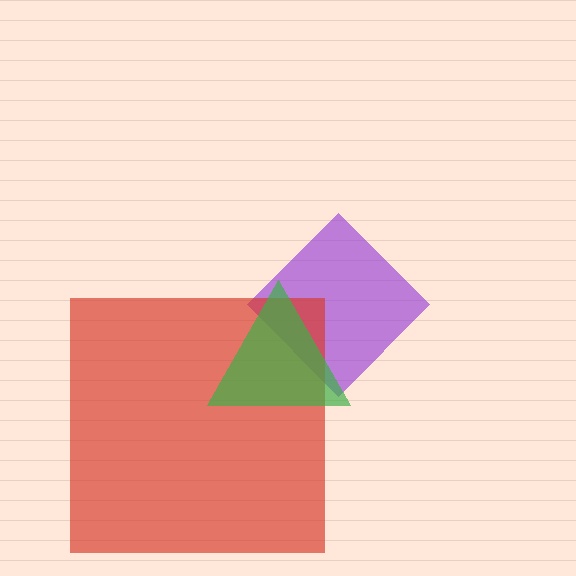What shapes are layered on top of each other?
The layered shapes are: a purple diamond, a red square, a green triangle.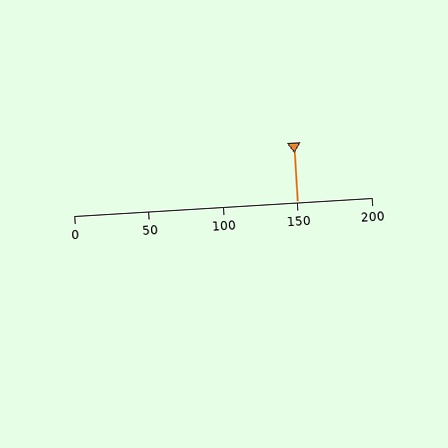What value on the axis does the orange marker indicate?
The marker indicates approximately 150.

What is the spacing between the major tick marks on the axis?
The major ticks are spaced 50 apart.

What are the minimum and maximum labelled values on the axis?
The axis runs from 0 to 200.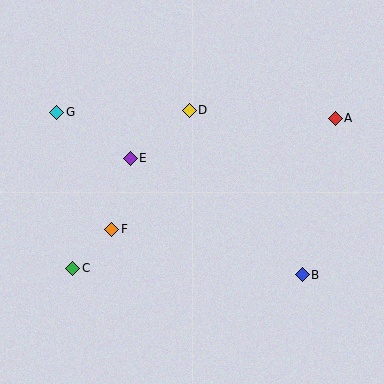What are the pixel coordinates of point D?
Point D is at (189, 110).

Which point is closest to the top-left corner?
Point G is closest to the top-left corner.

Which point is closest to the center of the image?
Point E at (130, 158) is closest to the center.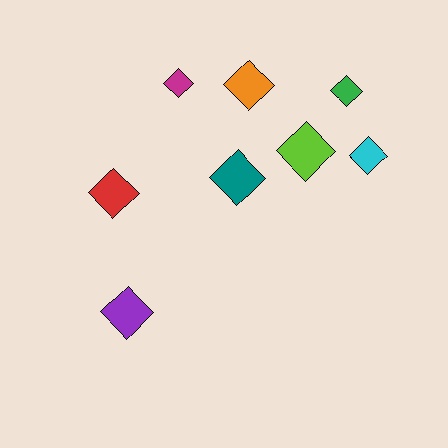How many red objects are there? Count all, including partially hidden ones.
There is 1 red object.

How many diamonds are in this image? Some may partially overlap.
There are 8 diamonds.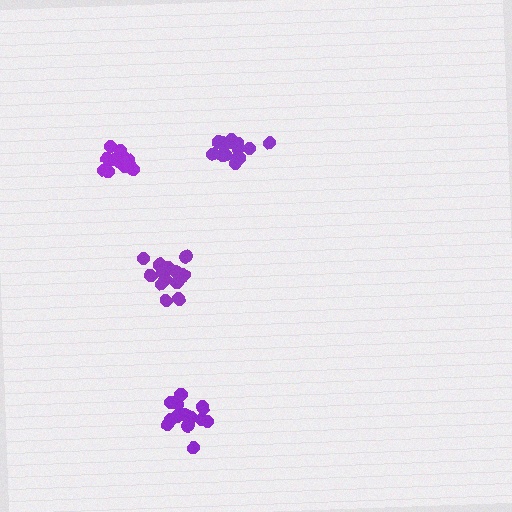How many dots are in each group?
Group 1: 14 dots, Group 2: 14 dots, Group 3: 15 dots, Group 4: 15 dots (58 total).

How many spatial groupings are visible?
There are 4 spatial groupings.